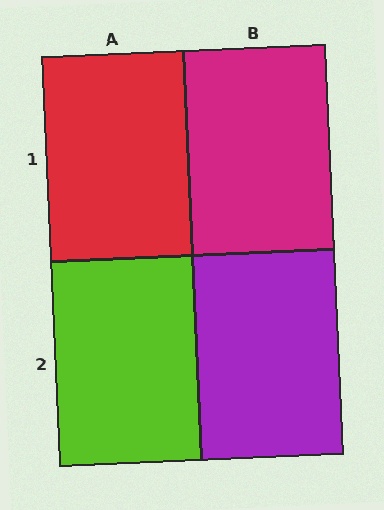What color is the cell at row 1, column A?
Red.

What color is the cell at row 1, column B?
Magenta.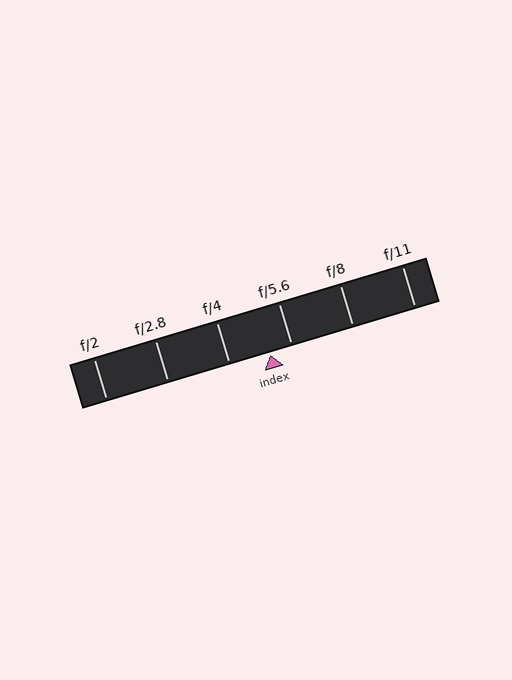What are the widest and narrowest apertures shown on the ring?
The widest aperture shown is f/2 and the narrowest is f/11.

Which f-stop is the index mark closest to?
The index mark is closest to f/5.6.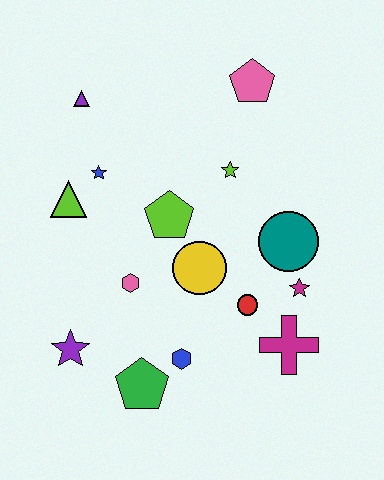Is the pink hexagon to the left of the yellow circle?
Yes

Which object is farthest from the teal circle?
The purple triangle is farthest from the teal circle.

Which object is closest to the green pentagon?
The blue hexagon is closest to the green pentagon.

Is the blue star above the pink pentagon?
No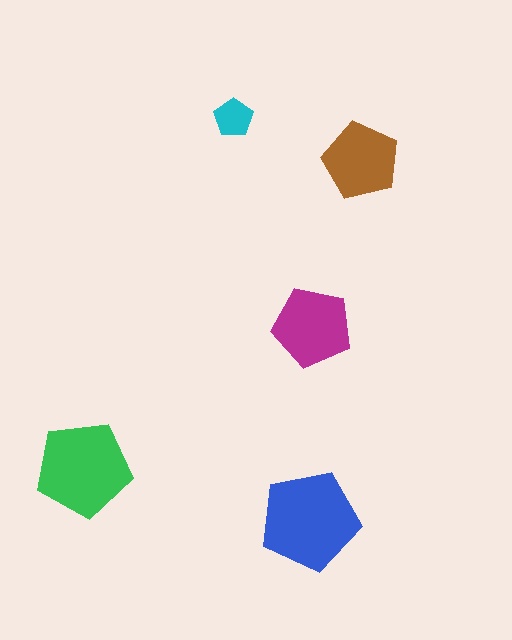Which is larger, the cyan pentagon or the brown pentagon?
The brown one.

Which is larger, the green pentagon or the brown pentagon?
The green one.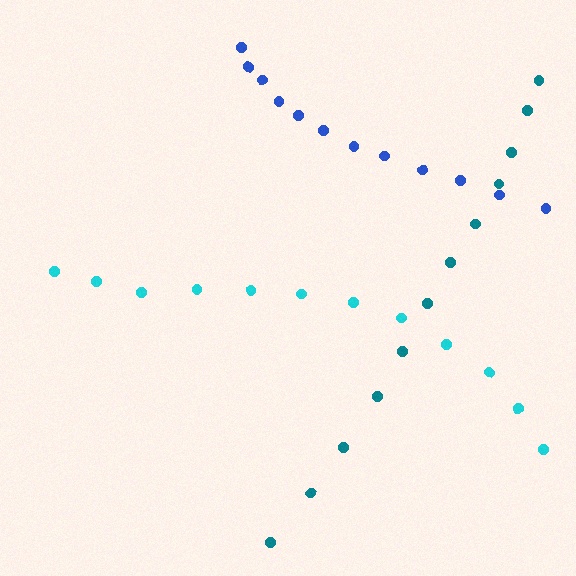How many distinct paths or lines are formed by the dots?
There are 3 distinct paths.